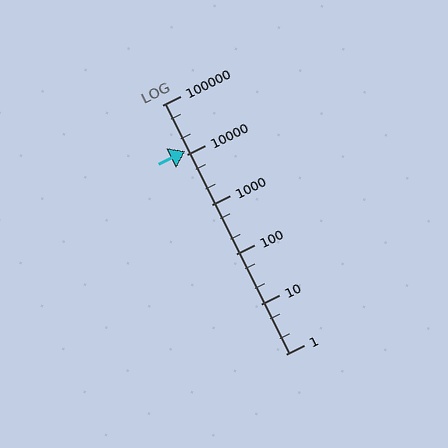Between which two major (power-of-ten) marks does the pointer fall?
The pointer is between 10000 and 100000.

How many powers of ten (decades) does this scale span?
The scale spans 5 decades, from 1 to 100000.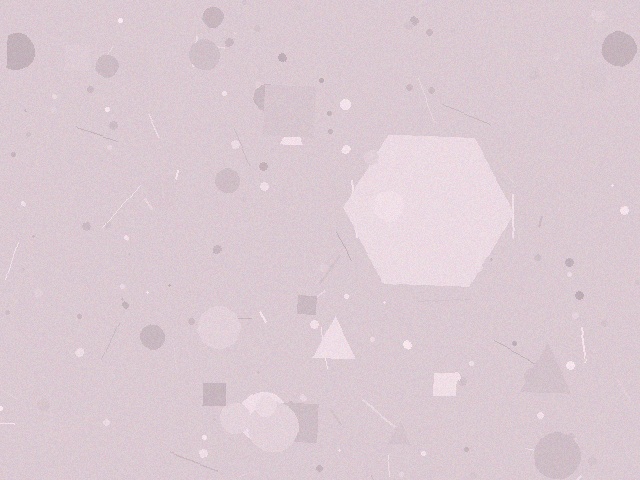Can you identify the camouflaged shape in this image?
The camouflaged shape is a hexagon.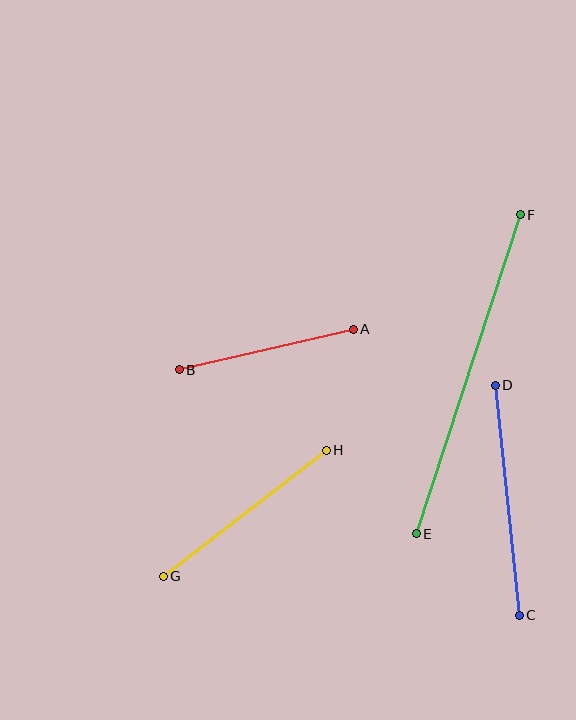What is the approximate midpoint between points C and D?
The midpoint is at approximately (507, 500) pixels.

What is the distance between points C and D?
The distance is approximately 232 pixels.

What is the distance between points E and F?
The distance is approximately 336 pixels.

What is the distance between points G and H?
The distance is approximately 206 pixels.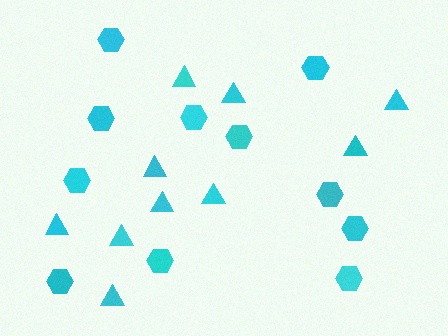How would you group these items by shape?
There are 2 groups: one group of hexagons (11) and one group of triangles (10).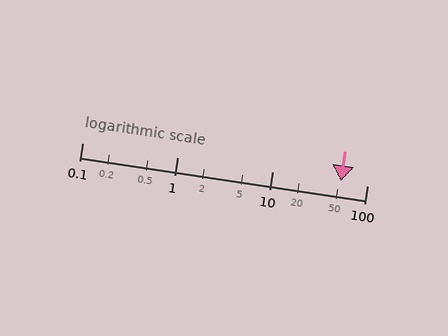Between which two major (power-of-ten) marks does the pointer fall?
The pointer is between 10 and 100.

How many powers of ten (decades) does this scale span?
The scale spans 3 decades, from 0.1 to 100.